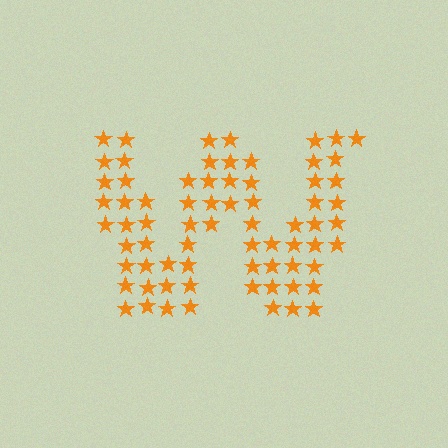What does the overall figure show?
The overall figure shows the letter W.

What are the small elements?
The small elements are stars.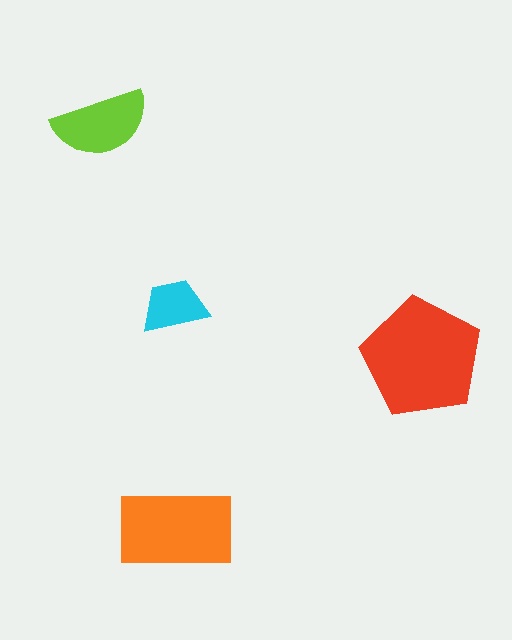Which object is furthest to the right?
The red pentagon is rightmost.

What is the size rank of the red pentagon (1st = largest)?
1st.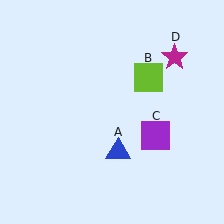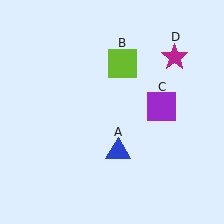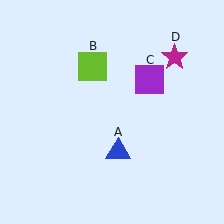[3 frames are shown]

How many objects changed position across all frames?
2 objects changed position: lime square (object B), purple square (object C).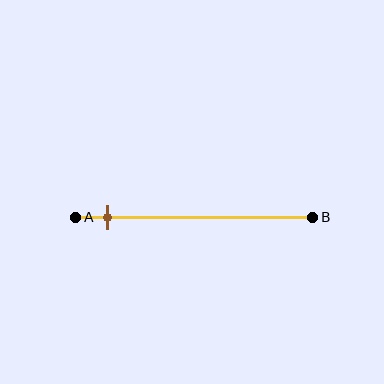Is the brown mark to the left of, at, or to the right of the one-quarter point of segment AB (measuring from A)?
The brown mark is to the left of the one-quarter point of segment AB.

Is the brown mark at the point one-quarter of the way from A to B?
No, the mark is at about 15% from A, not at the 25% one-quarter point.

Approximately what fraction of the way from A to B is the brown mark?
The brown mark is approximately 15% of the way from A to B.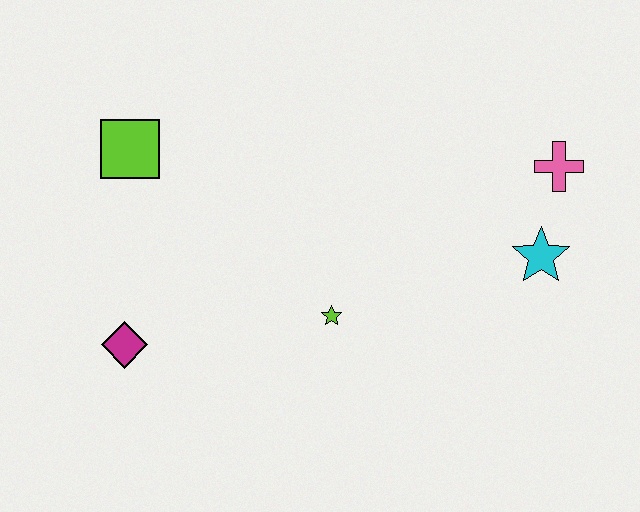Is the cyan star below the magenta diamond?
No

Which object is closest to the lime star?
The magenta diamond is closest to the lime star.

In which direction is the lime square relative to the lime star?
The lime square is to the left of the lime star.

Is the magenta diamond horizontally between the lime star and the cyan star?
No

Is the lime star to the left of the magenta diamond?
No